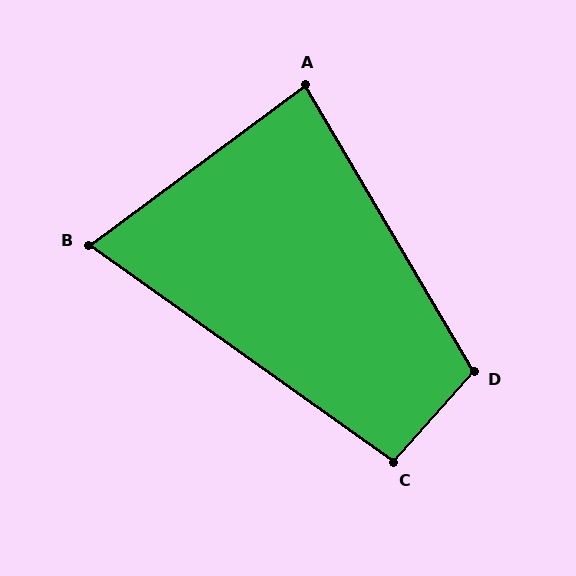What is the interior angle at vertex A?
Approximately 84 degrees (acute).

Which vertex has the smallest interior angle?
B, at approximately 72 degrees.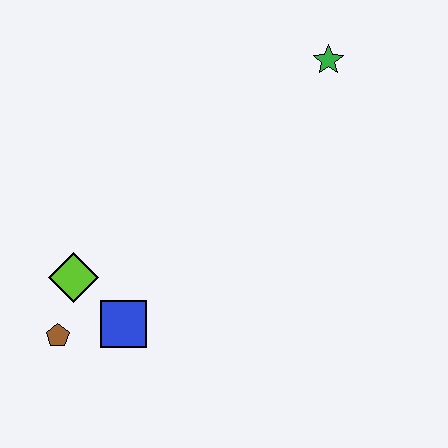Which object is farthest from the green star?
The brown pentagon is farthest from the green star.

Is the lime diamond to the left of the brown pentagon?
No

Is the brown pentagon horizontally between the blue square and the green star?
No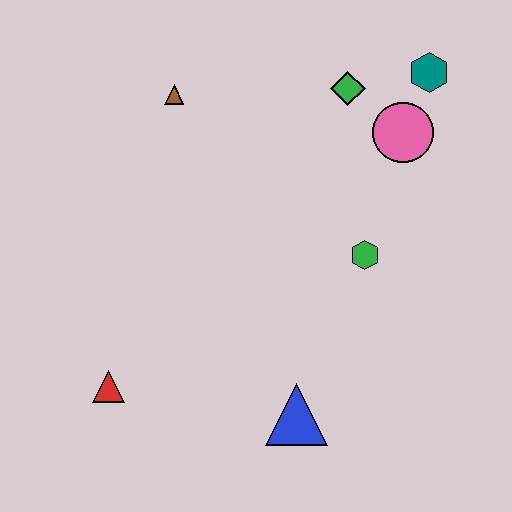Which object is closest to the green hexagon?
The pink circle is closest to the green hexagon.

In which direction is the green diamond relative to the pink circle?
The green diamond is to the left of the pink circle.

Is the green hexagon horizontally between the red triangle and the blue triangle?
No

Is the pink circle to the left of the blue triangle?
No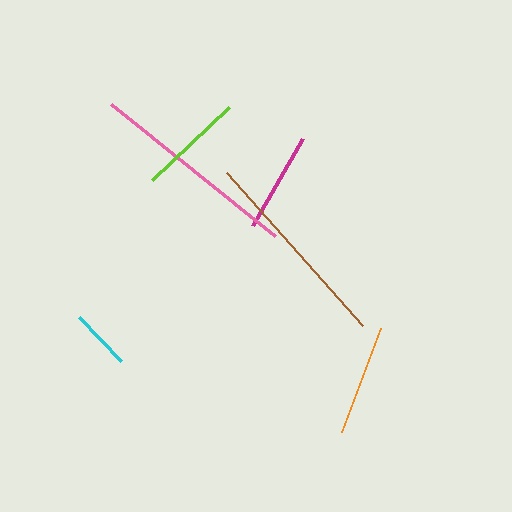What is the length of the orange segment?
The orange segment is approximately 111 pixels long.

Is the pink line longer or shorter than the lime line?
The pink line is longer than the lime line.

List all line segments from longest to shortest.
From longest to shortest: pink, brown, orange, lime, magenta, cyan.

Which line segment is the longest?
The pink line is the longest at approximately 211 pixels.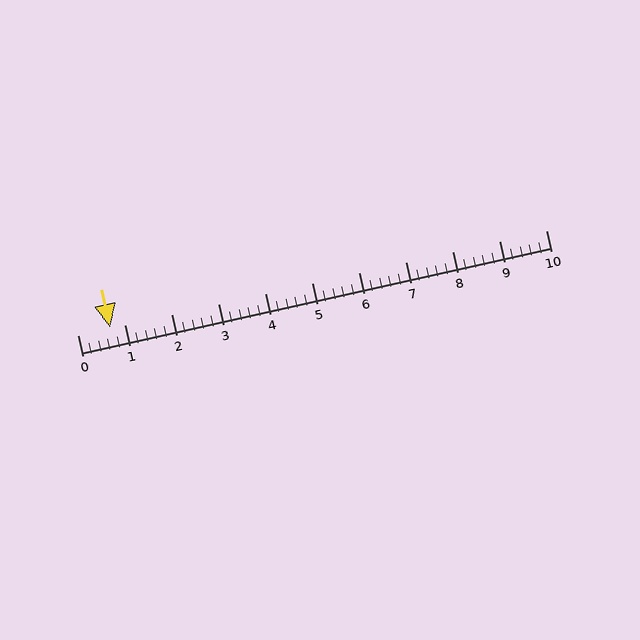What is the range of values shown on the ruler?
The ruler shows values from 0 to 10.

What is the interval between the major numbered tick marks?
The major tick marks are spaced 1 units apart.